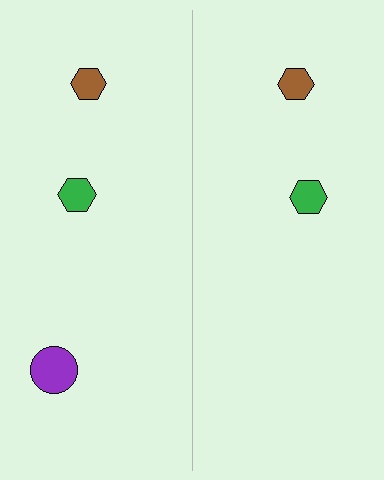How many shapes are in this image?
There are 5 shapes in this image.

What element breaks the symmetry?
A purple circle is missing from the right side.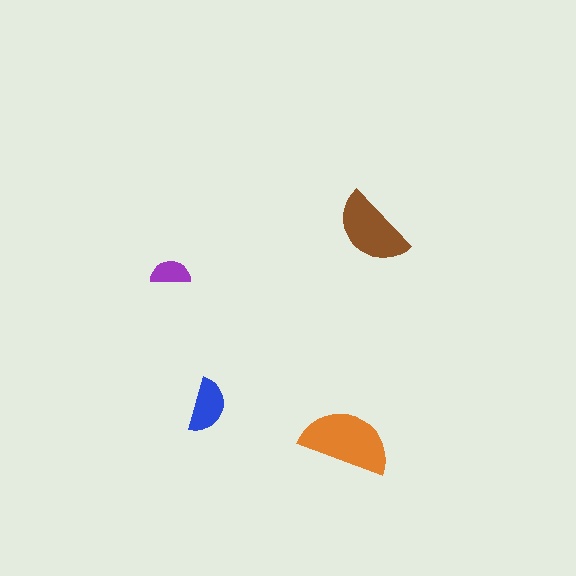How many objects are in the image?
There are 4 objects in the image.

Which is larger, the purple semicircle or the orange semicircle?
The orange one.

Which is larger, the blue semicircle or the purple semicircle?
The blue one.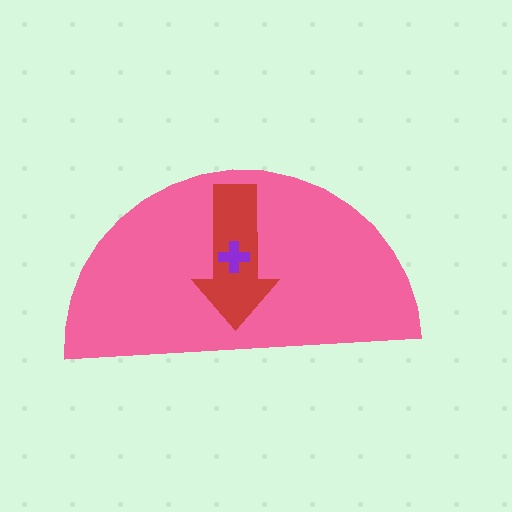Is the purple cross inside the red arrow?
Yes.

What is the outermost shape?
The pink semicircle.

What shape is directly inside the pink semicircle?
The red arrow.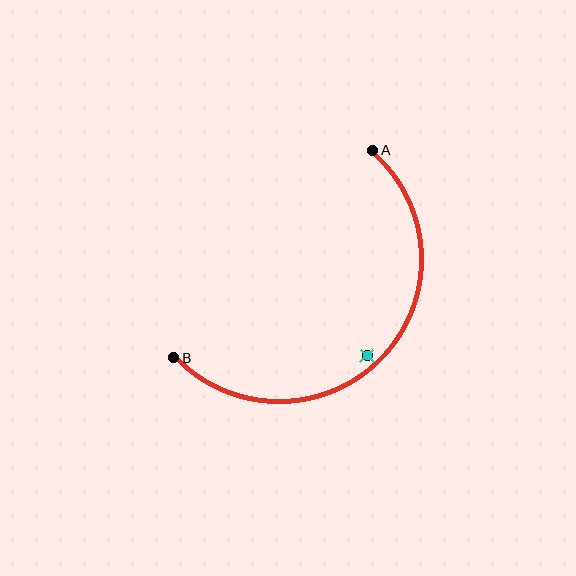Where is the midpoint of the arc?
The arc midpoint is the point on the curve farthest from the straight line joining A and B. It sits below and to the right of that line.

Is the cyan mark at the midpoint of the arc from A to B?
No — the cyan mark does not lie on the arc at all. It sits slightly inside the curve.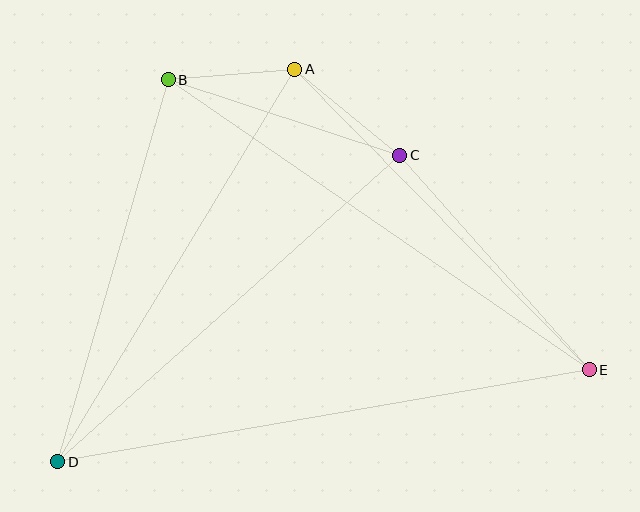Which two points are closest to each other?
Points A and B are closest to each other.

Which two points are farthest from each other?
Points D and E are farthest from each other.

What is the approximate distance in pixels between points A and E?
The distance between A and E is approximately 421 pixels.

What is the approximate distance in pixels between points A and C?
The distance between A and C is approximately 136 pixels.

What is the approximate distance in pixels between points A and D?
The distance between A and D is approximately 459 pixels.